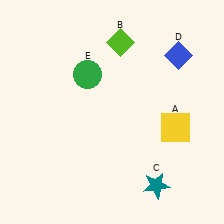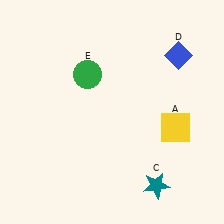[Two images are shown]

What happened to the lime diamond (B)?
The lime diamond (B) was removed in Image 2. It was in the top-right area of Image 1.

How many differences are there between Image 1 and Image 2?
There is 1 difference between the two images.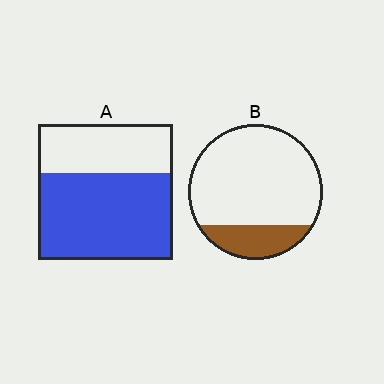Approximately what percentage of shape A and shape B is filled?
A is approximately 65% and B is approximately 20%.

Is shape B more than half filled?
No.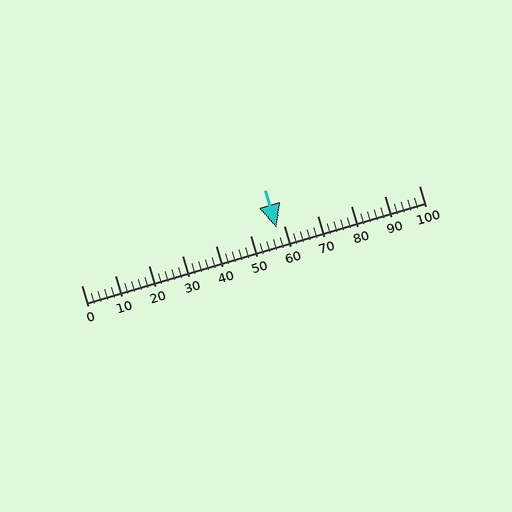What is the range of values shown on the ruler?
The ruler shows values from 0 to 100.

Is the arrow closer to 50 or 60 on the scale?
The arrow is closer to 60.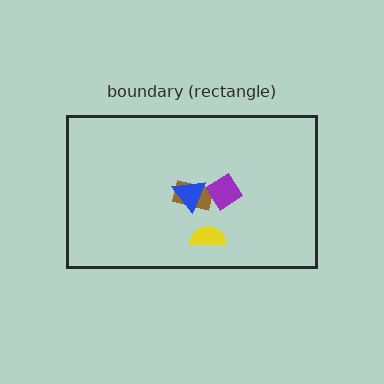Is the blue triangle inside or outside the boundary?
Inside.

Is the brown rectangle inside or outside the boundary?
Inside.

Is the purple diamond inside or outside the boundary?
Inside.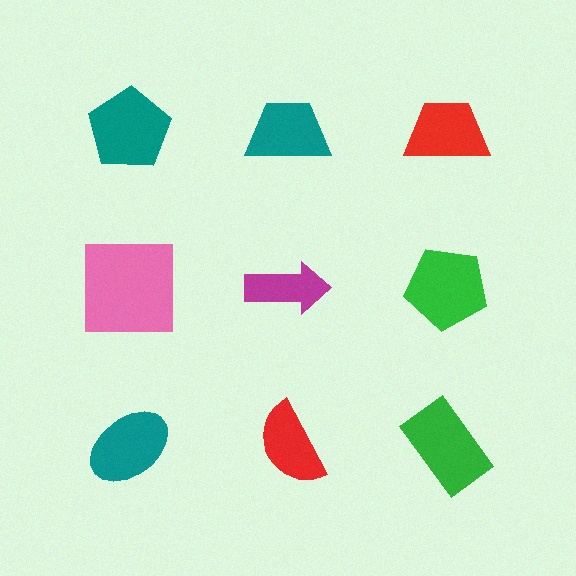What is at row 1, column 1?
A teal pentagon.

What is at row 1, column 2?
A teal trapezoid.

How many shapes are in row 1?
3 shapes.